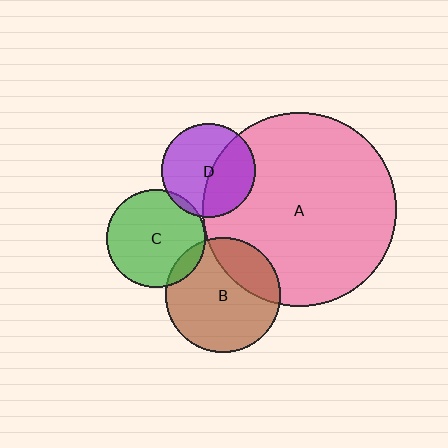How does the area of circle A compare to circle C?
Approximately 3.9 times.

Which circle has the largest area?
Circle A (pink).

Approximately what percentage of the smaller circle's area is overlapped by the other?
Approximately 5%.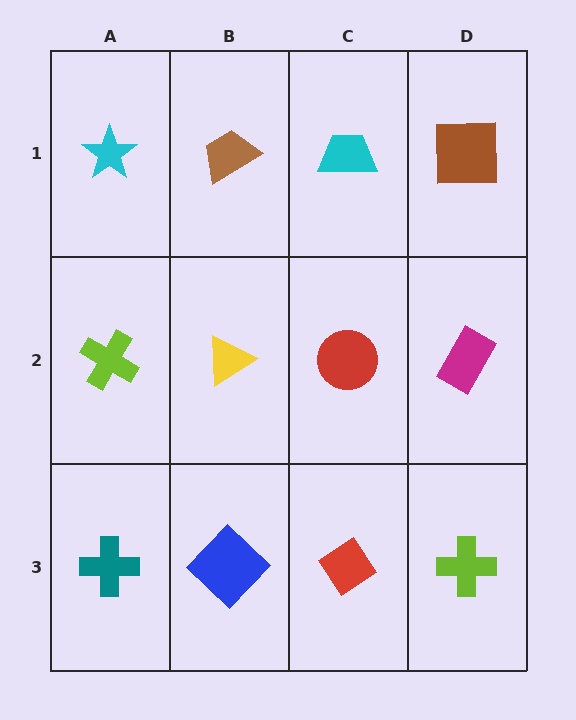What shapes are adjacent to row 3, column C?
A red circle (row 2, column C), a blue diamond (row 3, column B), a lime cross (row 3, column D).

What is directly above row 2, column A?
A cyan star.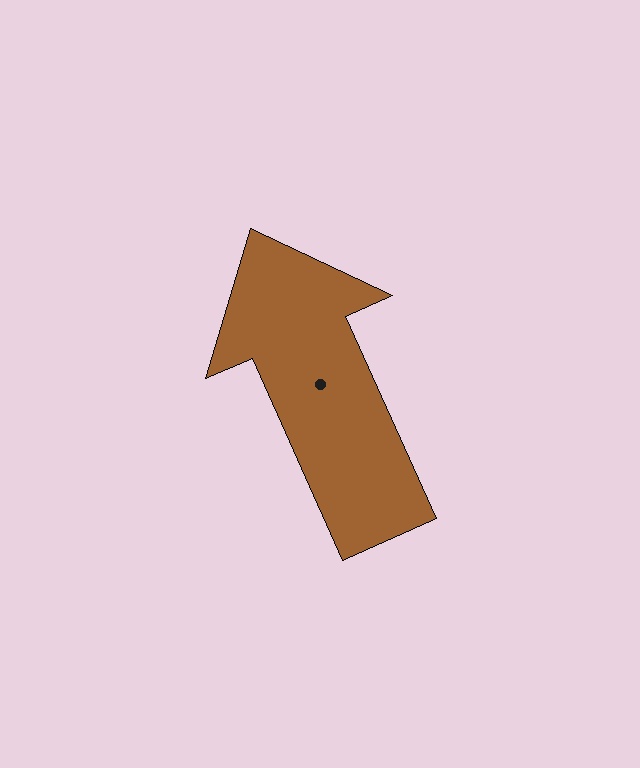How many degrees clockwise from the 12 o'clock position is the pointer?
Approximately 336 degrees.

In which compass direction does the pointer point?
Northwest.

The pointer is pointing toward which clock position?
Roughly 11 o'clock.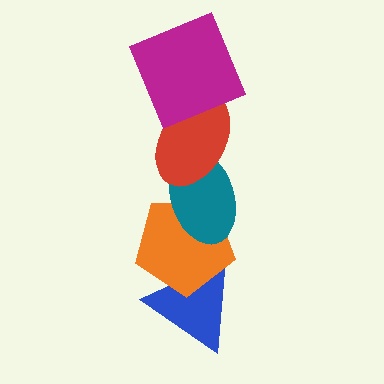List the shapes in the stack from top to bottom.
From top to bottom: the magenta square, the red ellipse, the teal ellipse, the orange pentagon, the blue triangle.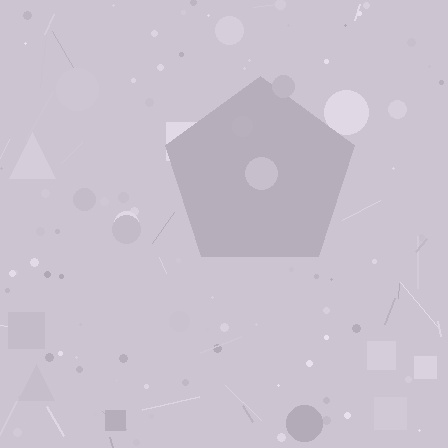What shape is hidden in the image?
A pentagon is hidden in the image.